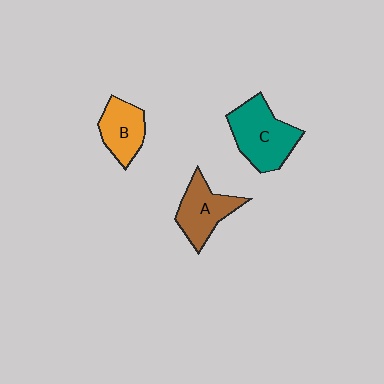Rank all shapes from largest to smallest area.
From largest to smallest: C (teal), A (brown), B (orange).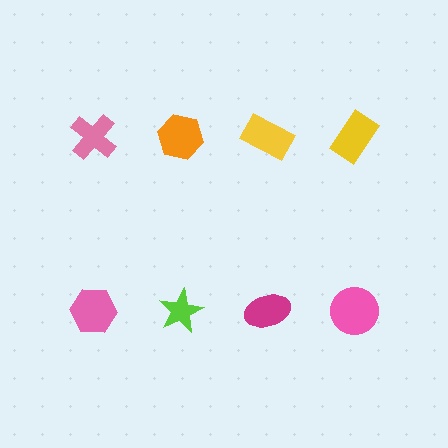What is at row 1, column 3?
A yellow rectangle.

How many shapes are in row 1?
4 shapes.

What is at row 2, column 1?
A pink hexagon.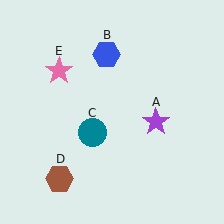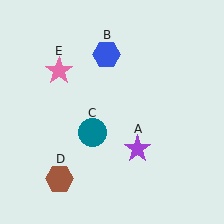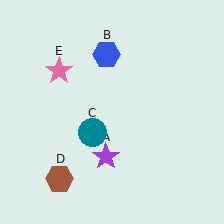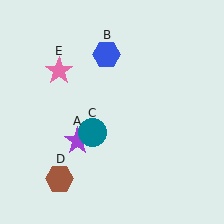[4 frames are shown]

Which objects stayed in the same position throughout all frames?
Blue hexagon (object B) and teal circle (object C) and brown hexagon (object D) and pink star (object E) remained stationary.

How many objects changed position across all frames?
1 object changed position: purple star (object A).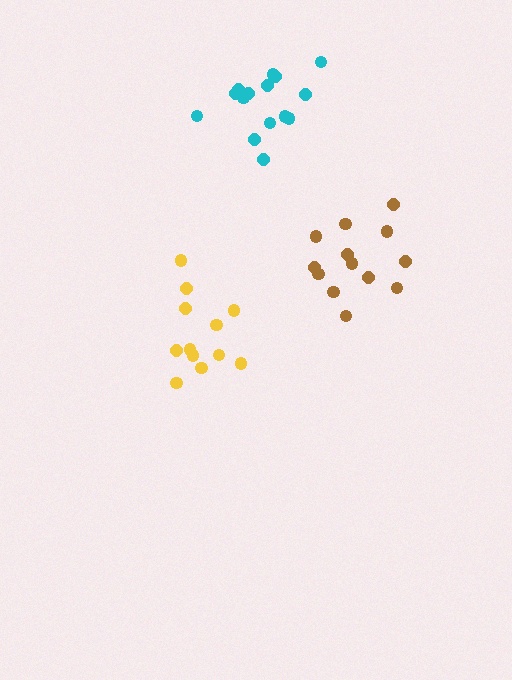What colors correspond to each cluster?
The clusters are colored: yellow, cyan, brown.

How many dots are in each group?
Group 1: 12 dots, Group 2: 15 dots, Group 3: 13 dots (40 total).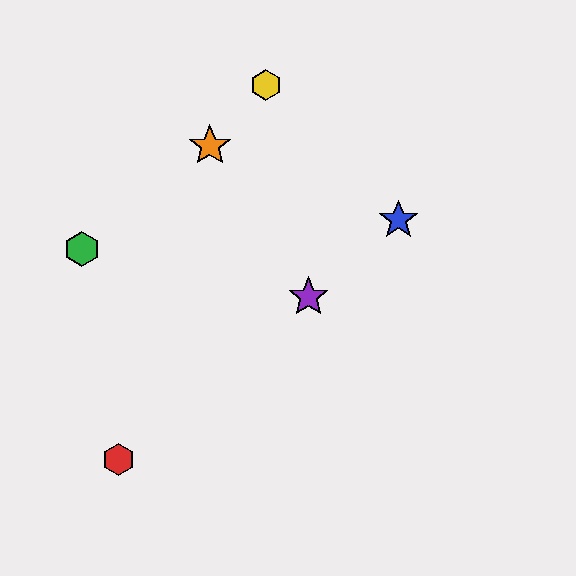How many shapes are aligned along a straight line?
3 shapes (the red hexagon, the blue star, the purple star) are aligned along a straight line.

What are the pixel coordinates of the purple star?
The purple star is at (309, 297).